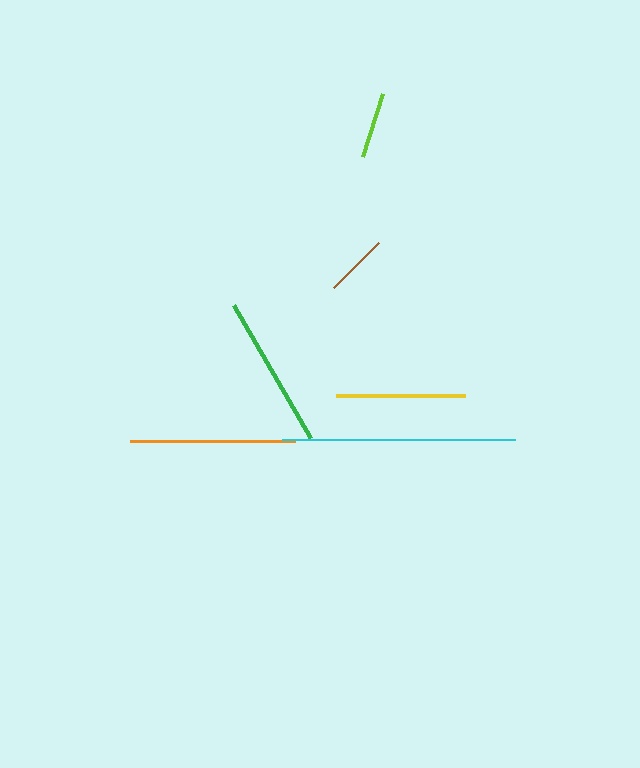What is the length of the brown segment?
The brown segment is approximately 63 pixels long.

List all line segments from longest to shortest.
From longest to shortest: cyan, orange, green, yellow, lime, brown.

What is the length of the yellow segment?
The yellow segment is approximately 129 pixels long.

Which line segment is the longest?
The cyan line is the longest at approximately 233 pixels.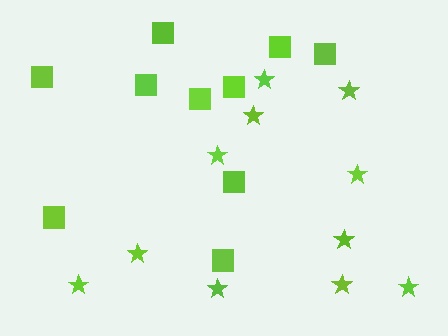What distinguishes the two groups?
There are 2 groups: one group of stars (11) and one group of squares (10).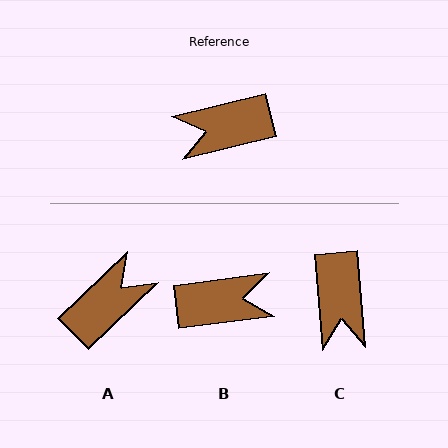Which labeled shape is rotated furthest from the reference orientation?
B, about 174 degrees away.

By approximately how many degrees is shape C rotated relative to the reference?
Approximately 81 degrees counter-clockwise.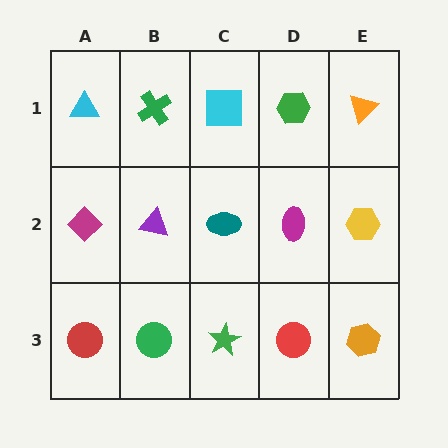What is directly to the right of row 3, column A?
A green circle.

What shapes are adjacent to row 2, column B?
A green cross (row 1, column B), a green circle (row 3, column B), a magenta diamond (row 2, column A), a teal ellipse (row 2, column C).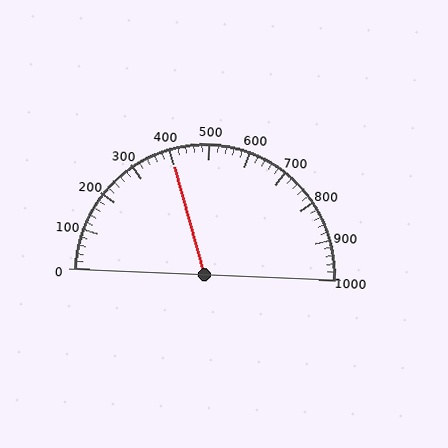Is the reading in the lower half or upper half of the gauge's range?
The reading is in the lower half of the range (0 to 1000).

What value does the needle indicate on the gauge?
The needle indicates approximately 400.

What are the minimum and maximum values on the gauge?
The gauge ranges from 0 to 1000.